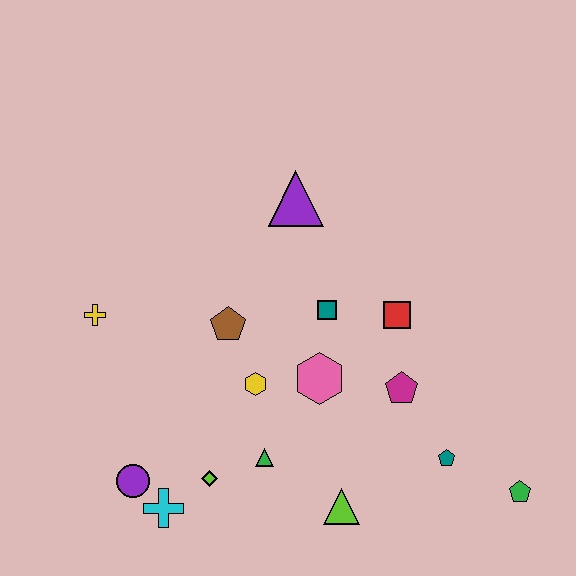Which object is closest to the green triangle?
The lime diamond is closest to the green triangle.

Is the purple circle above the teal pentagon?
No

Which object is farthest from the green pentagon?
The yellow cross is farthest from the green pentagon.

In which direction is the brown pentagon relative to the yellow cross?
The brown pentagon is to the right of the yellow cross.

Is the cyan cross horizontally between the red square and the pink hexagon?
No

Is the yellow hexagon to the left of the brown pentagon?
No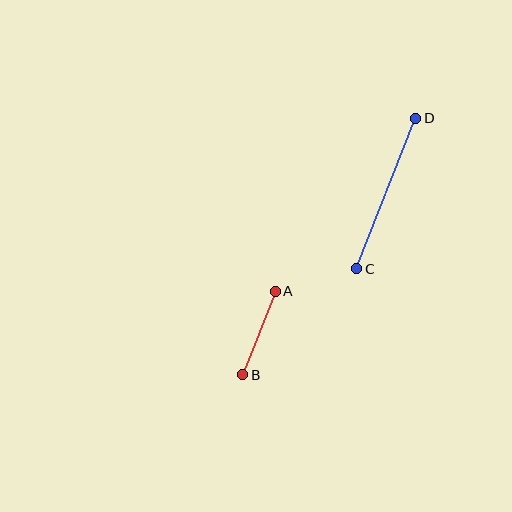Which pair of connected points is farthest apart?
Points C and D are farthest apart.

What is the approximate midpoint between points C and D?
The midpoint is at approximately (386, 193) pixels.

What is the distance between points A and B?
The distance is approximately 89 pixels.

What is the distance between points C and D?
The distance is approximately 162 pixels.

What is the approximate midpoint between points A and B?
The midpoint is at approximately (259, 333) pixels.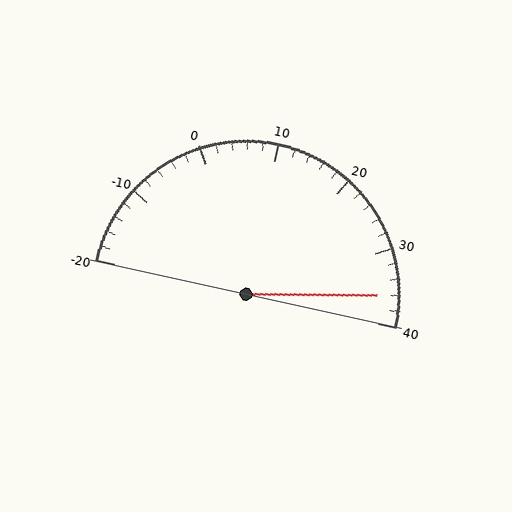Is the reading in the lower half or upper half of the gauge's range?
The reading is in the upper half of the range (-20 to 40).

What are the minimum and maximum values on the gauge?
The gauge ranges from -20 to 40.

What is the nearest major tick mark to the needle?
The nearest major tick mark is 40.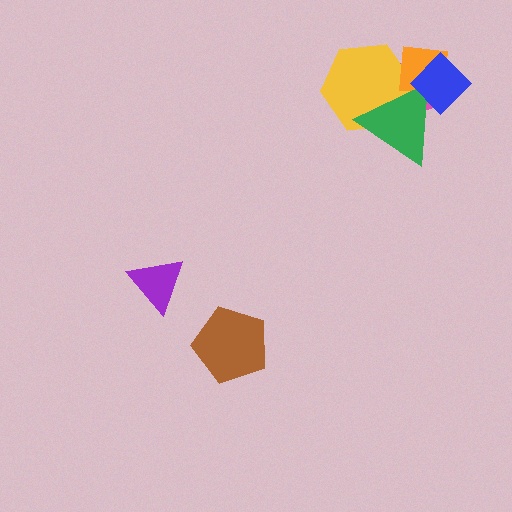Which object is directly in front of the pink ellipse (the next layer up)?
The yellow hexagon is directly in front of the pink ellipse.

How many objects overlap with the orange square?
4 objects overlap with the orange square.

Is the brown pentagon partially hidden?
No, no other shape covers it.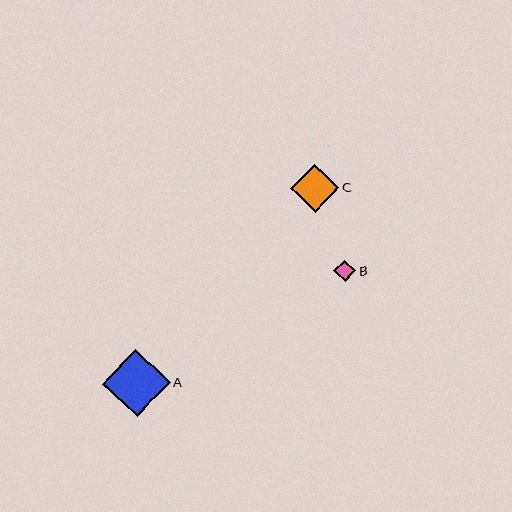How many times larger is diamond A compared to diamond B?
Diamond A is approximately 3.1 times the size of diamond B.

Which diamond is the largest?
Diamond A is the largest with a size of approximately 67 pixels.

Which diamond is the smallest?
Diamond B is the smallest with a size of approximately 22 pixels.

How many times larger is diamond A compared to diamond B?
Diamond A is approximately 3.1 times the size of diamond B.